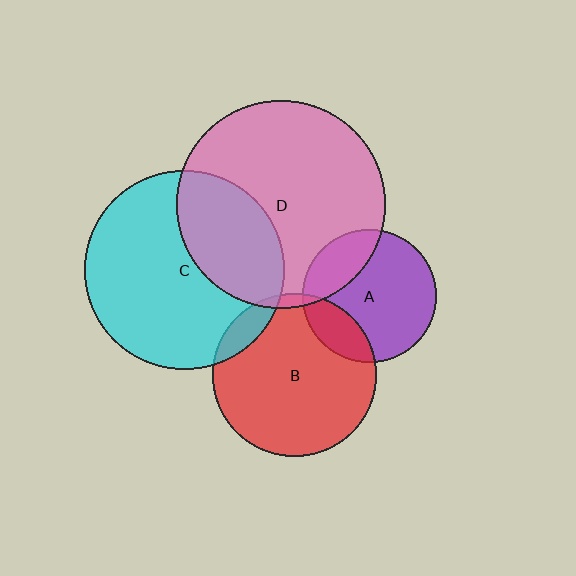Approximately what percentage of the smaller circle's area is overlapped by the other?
Approximately 35%.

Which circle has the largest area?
Circle D (pink).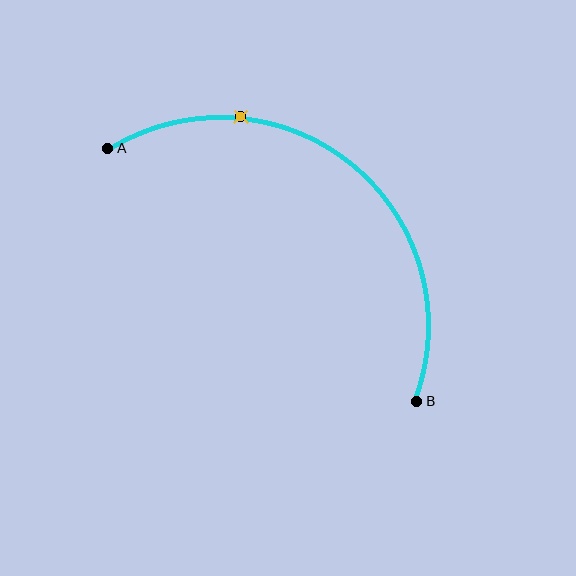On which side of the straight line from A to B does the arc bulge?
The arc bulges above and to the right of the straight line connecting A and B.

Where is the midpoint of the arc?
The arc midpoint is the point on the curve farthest from the straight line joining A and B. It sits above and to the right of that line.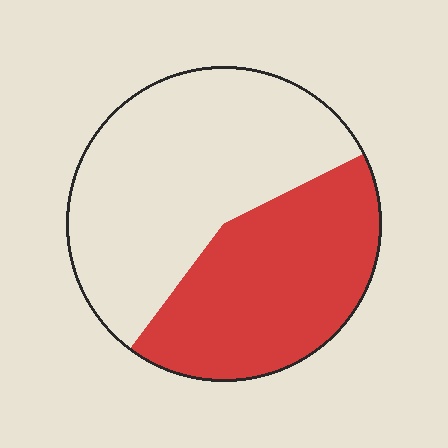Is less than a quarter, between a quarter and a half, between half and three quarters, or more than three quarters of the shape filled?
Between a quarter and a half.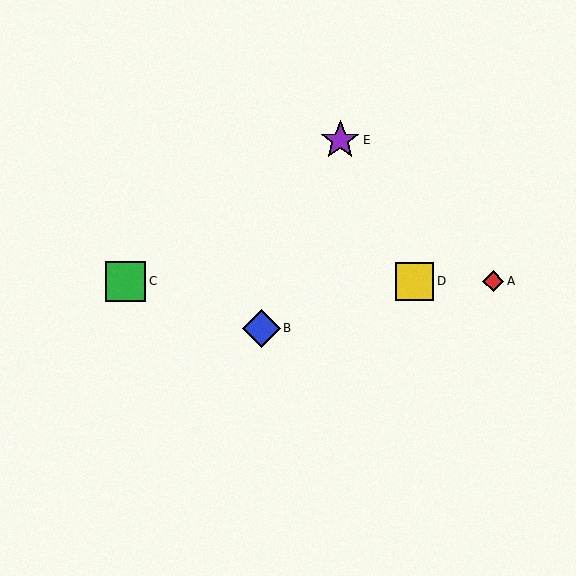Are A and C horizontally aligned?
Yes, both are at y≈281.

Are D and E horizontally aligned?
No, D is at y≈281 and E is at y≈140.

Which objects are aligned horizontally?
Objects A, C, D are aligned horizontally.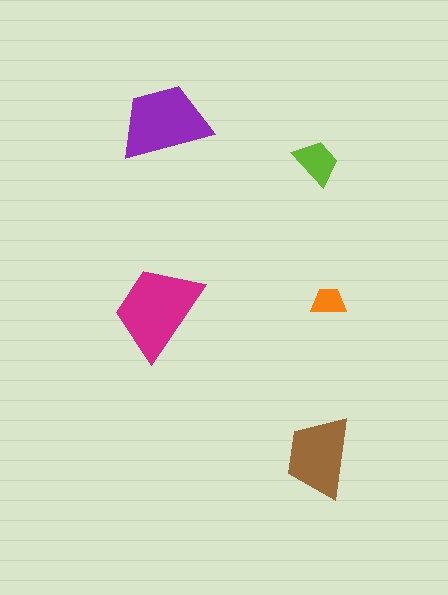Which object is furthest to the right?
The orange trapezoid is rightmost.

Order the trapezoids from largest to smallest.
the magenta one, the purple one, the brown one, the lime one, the orange one.